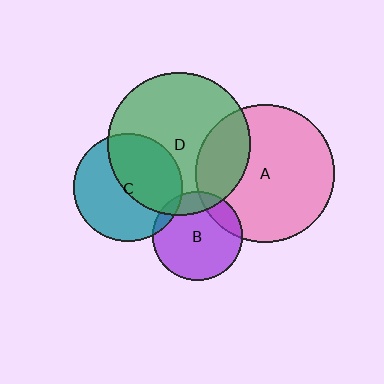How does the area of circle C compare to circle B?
Approximately 1.5 times.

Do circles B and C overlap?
Yes.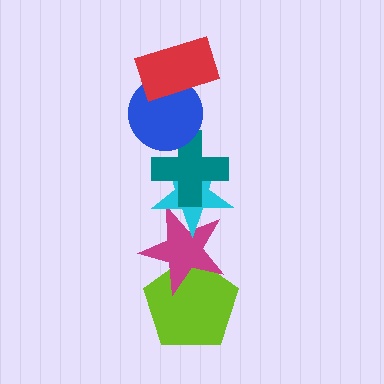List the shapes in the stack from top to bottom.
From top to bottom: the red rectangle, the blue circle, the teal cross, the cyan star, the magenta star, the lime pentagon.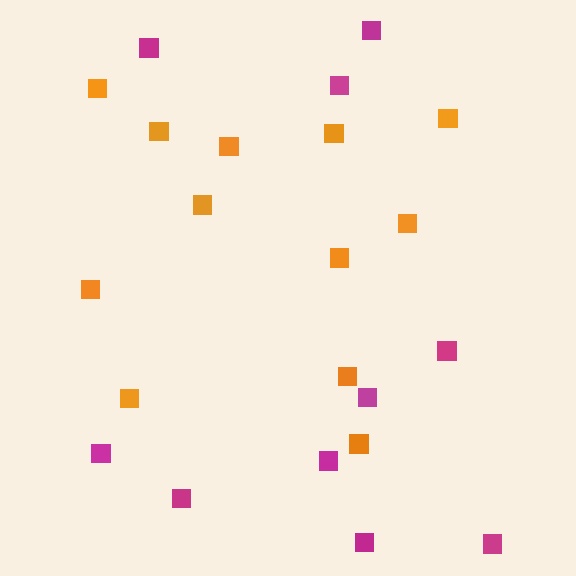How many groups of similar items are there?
There are 2 groups: one group of orange squares (12) and one group of magenta squares (10).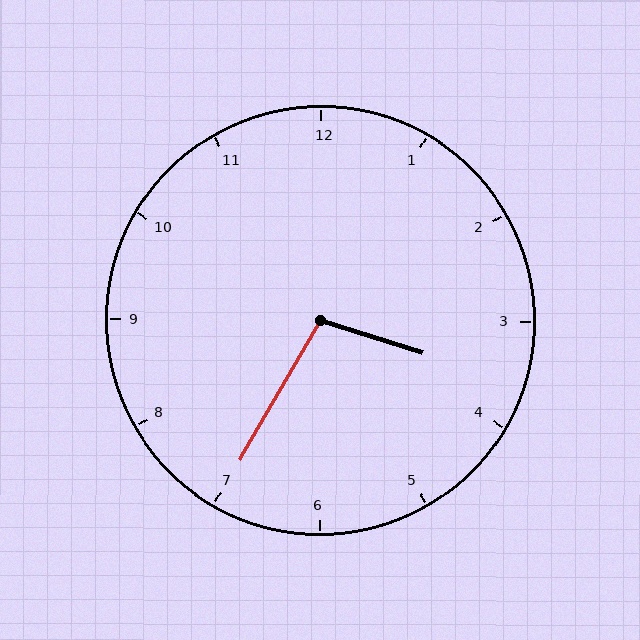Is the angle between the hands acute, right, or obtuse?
It is obtuse.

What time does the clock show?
3:35.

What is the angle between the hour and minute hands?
Approximately 102 degrees.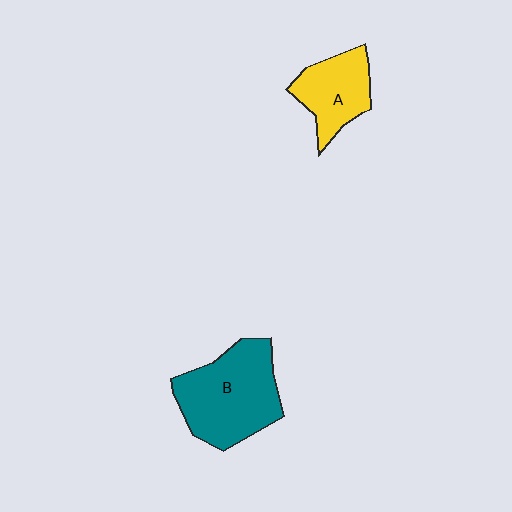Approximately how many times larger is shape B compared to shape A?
Approximately 1.7 times.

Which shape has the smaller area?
Shape A (yellow).